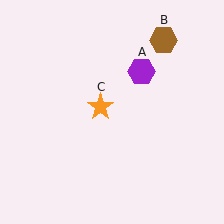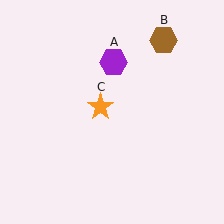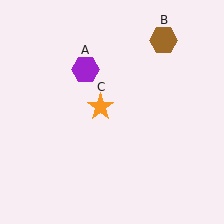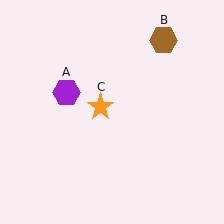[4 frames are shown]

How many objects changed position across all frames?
1 object changed position: purple hexagon (object A).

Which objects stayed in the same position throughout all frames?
Brown hexagon (object B) and orange star (object C) remained stationary.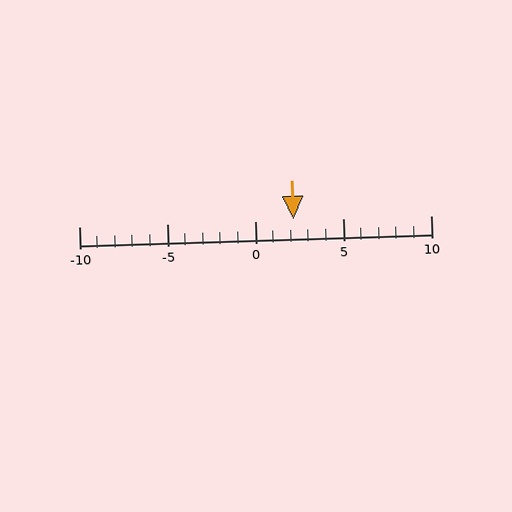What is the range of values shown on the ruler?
The ruler shows values from -10 to 10.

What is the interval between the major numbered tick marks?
The major tick marks are spaced 5 units apart.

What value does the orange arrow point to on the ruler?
The orange arrow points to approximately 2.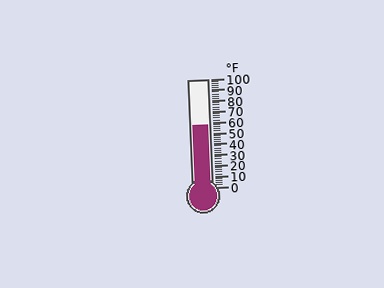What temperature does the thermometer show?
The thermometer shows approximately 58°F.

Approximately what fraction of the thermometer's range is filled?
The thermometer is filled to approximately 60% of its range.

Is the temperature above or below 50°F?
The temperature is above 50°F.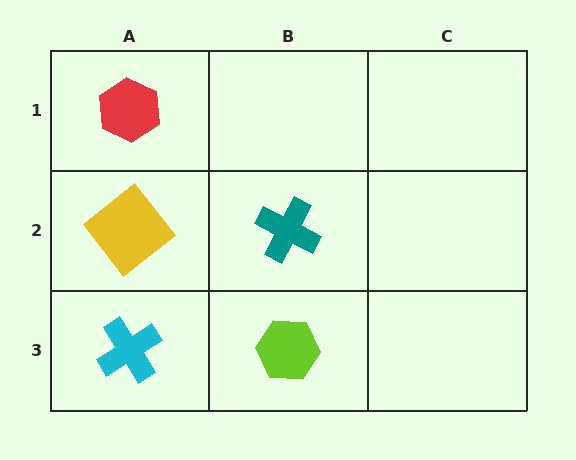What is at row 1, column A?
A red hexagon.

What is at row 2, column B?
A teal cross.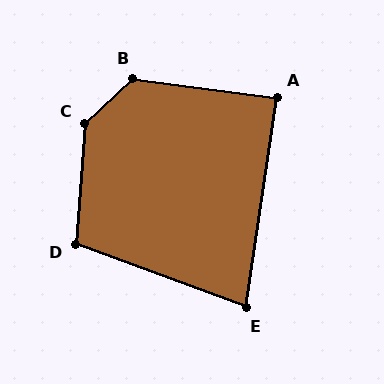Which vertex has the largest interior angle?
C, at approximately 137 degrees.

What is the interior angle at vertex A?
Approximately 89 degrees (approximately right).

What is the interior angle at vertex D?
Approximately 106 degrees (obtuse).